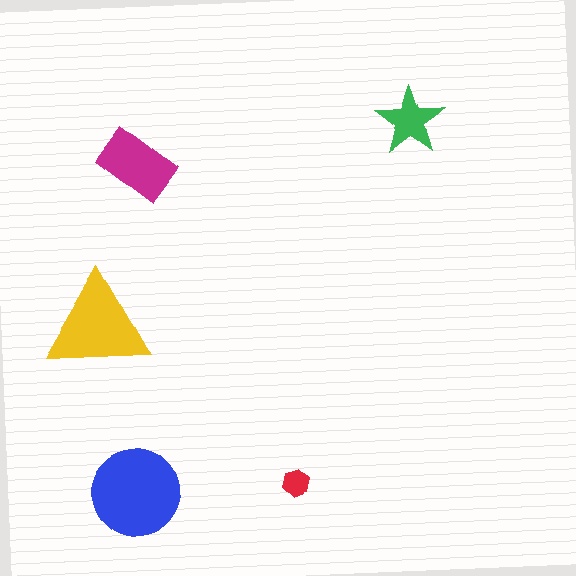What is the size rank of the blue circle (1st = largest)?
1st.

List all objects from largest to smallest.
The blue circle, the yellow triangle, the magenta rectangle, the green star, the red hexagon.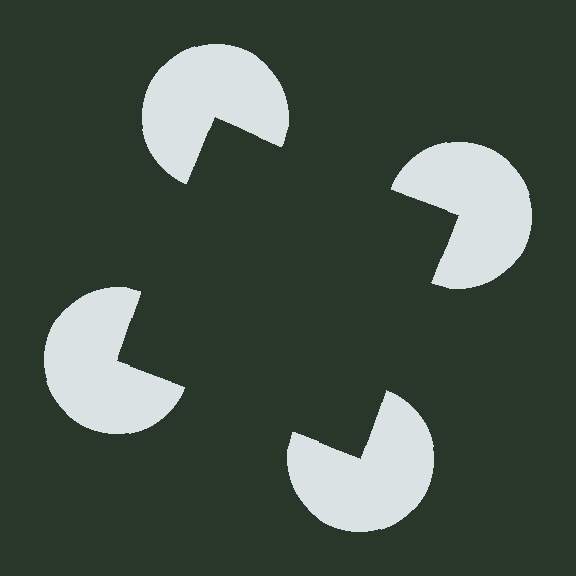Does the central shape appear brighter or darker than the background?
It typically appears slightly darker than the background, even though no actual brightness change is drawn.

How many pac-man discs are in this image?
There are 4 — one at each vertex of the illusory square.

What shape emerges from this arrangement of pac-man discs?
An illusory square — its edges are inferred from the aligned wedge cuts in the pac-man discs, not physically drawn.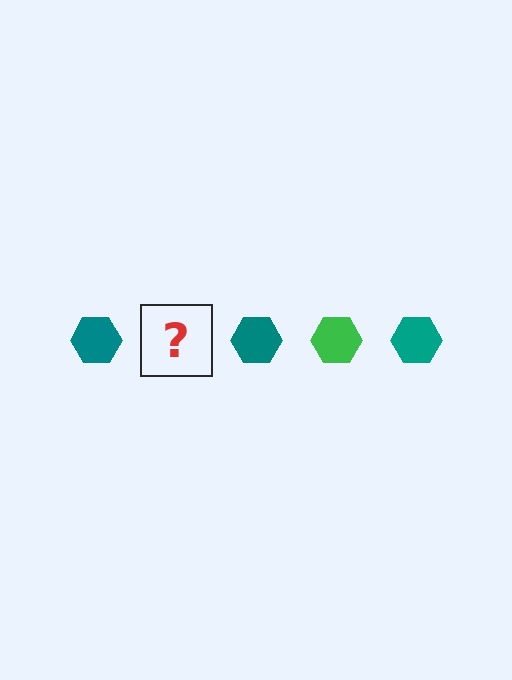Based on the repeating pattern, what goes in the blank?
The blank should be a green hexagon.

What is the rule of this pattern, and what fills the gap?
The rule is that the pattern cycles through teal, green hexagons. The gap should be filled with a green hexagon.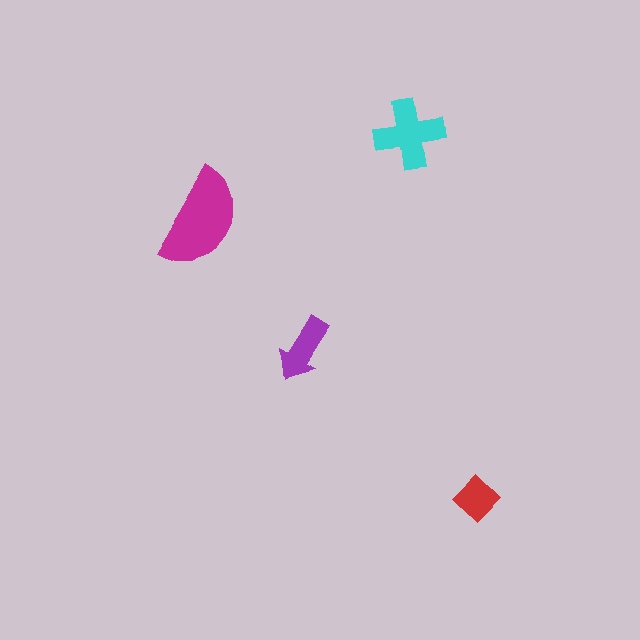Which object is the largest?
The magenta semicircle.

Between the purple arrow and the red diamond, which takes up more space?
The purple arrow.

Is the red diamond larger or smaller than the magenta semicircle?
Smaller.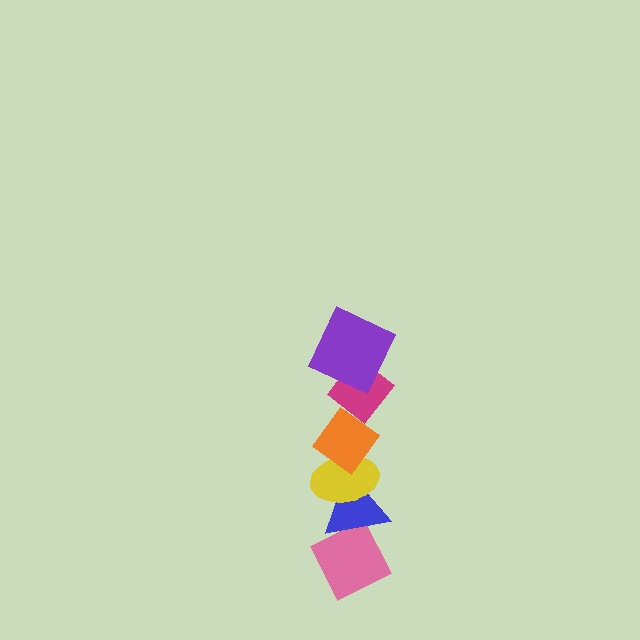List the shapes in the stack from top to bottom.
From top to bottom: the purple square, the magenta diamond, the orange diamond, the yellow ellipse, the blue triangle, the pink diamond.